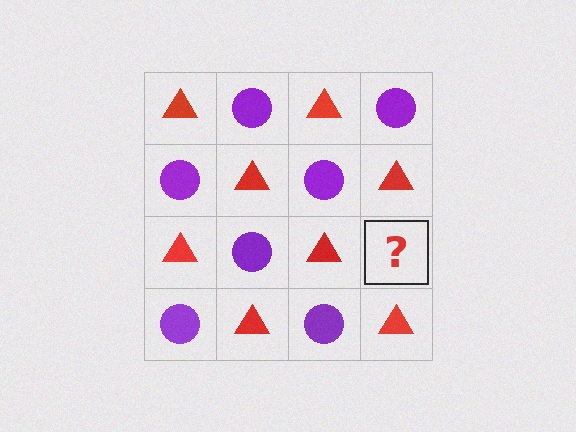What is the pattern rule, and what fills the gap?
The rule is that it alternates red triangle and purple circle in a checkerboard pattern. The gap should be filled with a purple circle.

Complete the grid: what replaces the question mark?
The question mark should be replaced with a purple circle.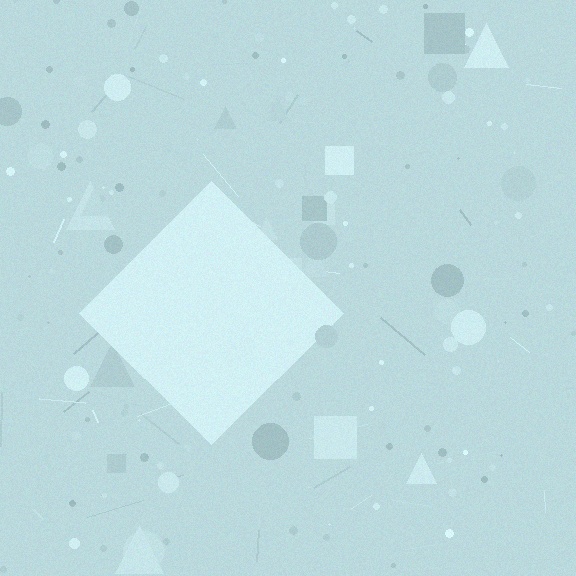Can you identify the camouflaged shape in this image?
The camouflaged shape is a diamond.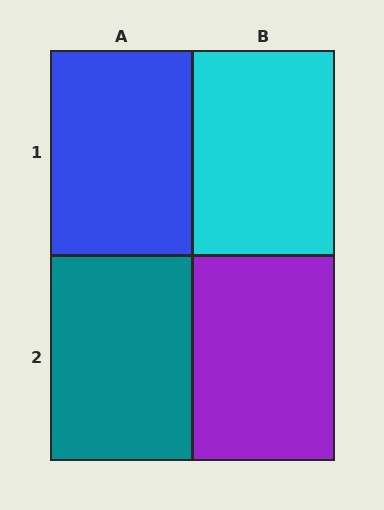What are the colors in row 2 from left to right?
Teal, purple.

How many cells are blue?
1 cell is blue.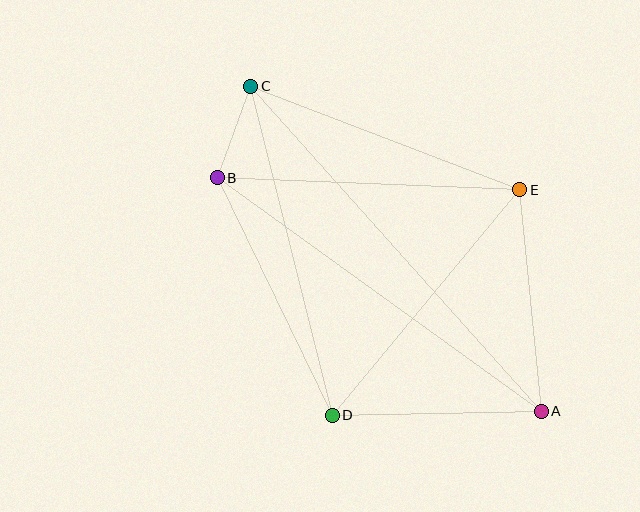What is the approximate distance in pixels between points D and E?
The distance between D and E is approximately 293 pixels.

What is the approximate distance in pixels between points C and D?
The distance between C and D is approximately 339 pixels.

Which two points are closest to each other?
Points B and C are closest to each other.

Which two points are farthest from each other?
Points A and C are farthest from each other.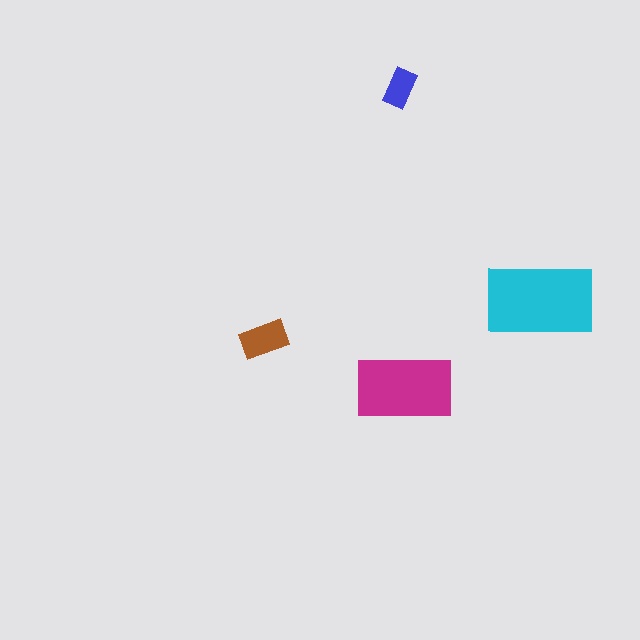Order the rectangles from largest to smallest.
the cyan one, the magenta one, the brown one, the blue one.